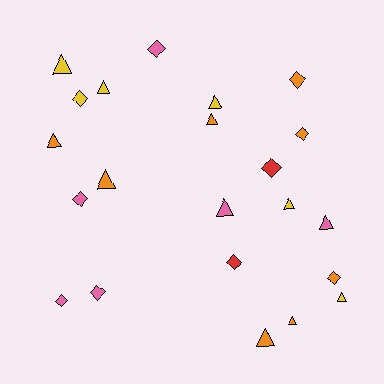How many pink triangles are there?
There are 2 pink triangles.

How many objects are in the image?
There are 22 objects.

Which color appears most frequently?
Orange, with 8 objects.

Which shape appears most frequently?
Triangle, with 12 objects.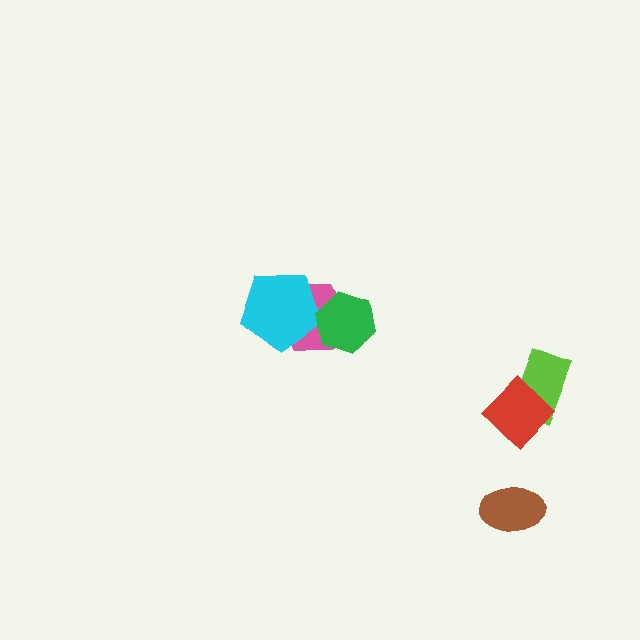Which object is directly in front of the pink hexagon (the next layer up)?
The cyan pentagon is directly in front of the pink hexagon.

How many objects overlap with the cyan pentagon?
2 objects overlap with the cyan pentagon.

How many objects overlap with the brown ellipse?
0 objects overlap with the brown ellipse.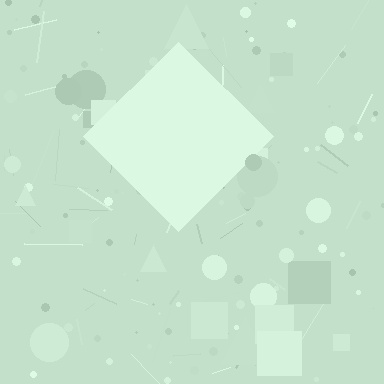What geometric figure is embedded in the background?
A diamond is embedded in the background.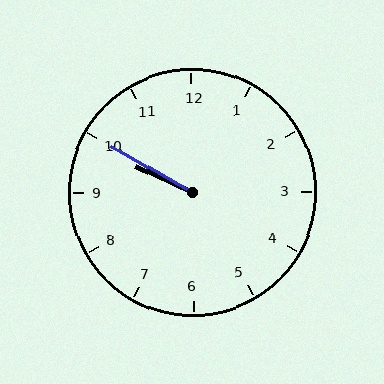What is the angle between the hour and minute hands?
Approximately 5 degrees.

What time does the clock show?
9:50.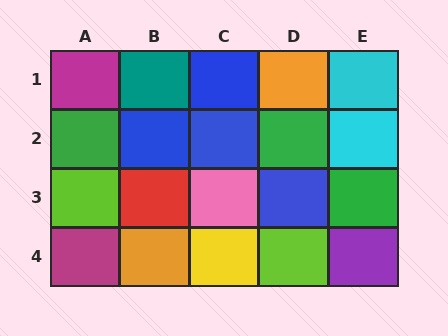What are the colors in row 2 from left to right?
Green, blue, blue, green, cyan.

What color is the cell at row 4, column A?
Magenta.